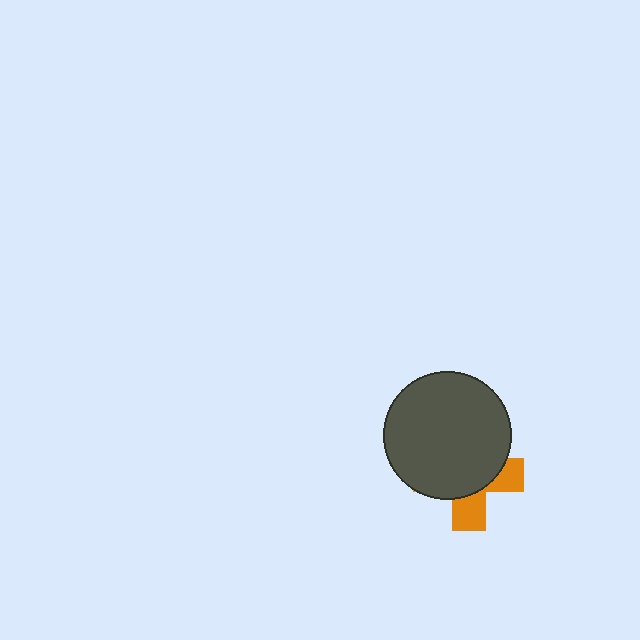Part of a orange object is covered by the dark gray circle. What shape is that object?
It is a cross.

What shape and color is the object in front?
The object in front is a dark gray circle.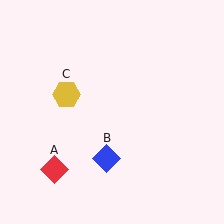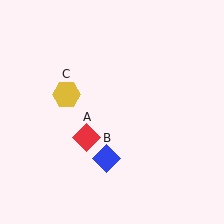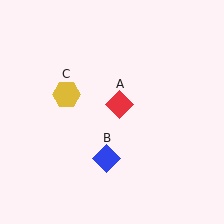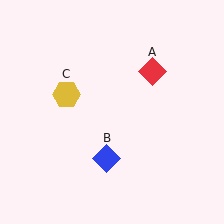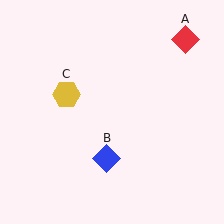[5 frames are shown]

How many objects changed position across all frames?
1 object changed position: red diamond (object A).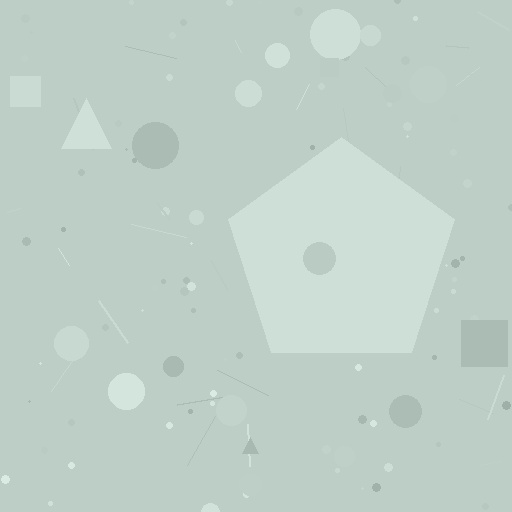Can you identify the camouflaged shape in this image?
The camouflaged shape is a pentagon.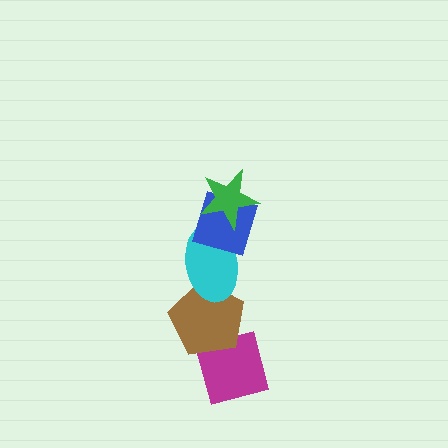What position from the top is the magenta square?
The magenta square is 5th from the top.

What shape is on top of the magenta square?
The brown pentagon is on top of the magenta square.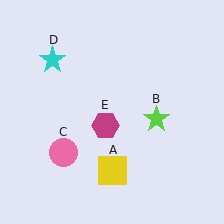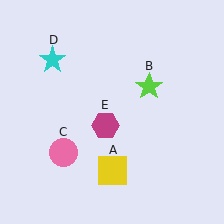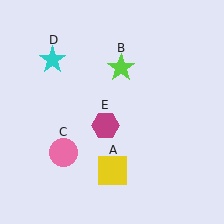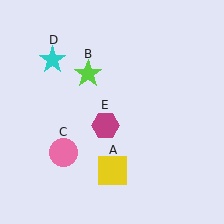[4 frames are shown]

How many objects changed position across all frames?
1 object changed position: lime star (object B).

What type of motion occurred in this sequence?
The lime star (object B) rotated counterclockwise around the center of the scene.